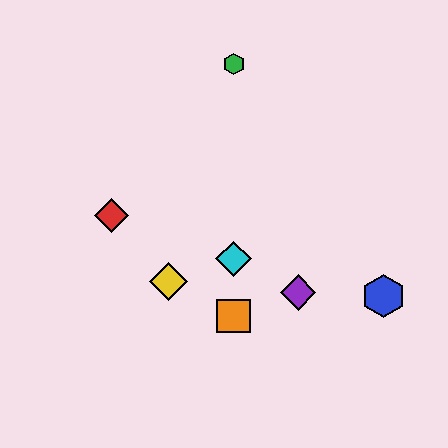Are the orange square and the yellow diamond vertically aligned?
No, the orange square is at x≈234 and the yellow diamond is at x≈168.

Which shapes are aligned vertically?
The green hexagon, the orange square, the cyan diamond are aligned vertically.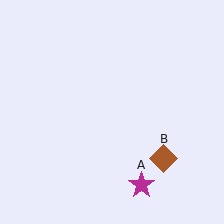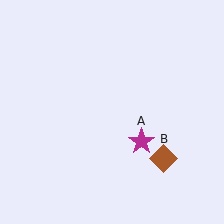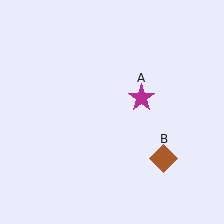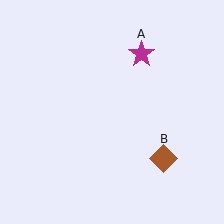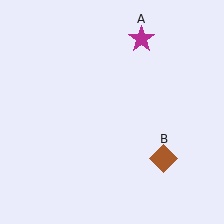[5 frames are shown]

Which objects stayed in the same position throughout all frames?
Brown diamond (object B) remained stationary.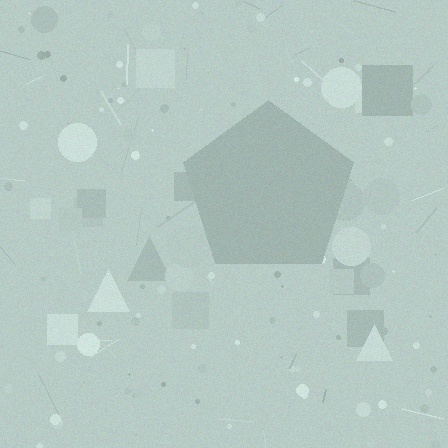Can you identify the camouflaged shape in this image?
The camouflaged shape is a pentagon.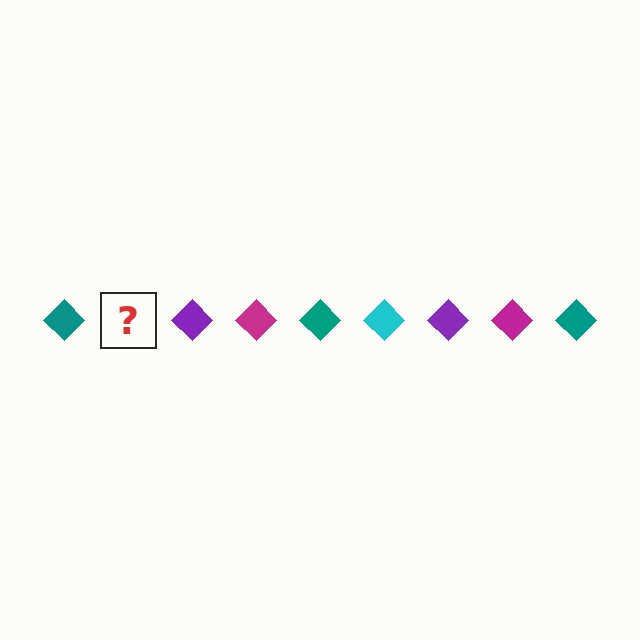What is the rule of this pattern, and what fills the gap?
The rule is that the pattern cycles through teal, cyan, purple, magenta diamonds. The gap should be filled with a cyan diamond.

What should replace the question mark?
The question mark should be replaced with a cyan diamond.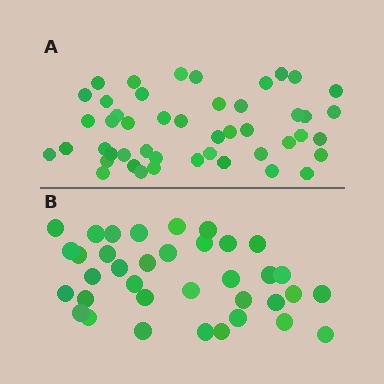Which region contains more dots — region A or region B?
Region A (the top region) has more dots.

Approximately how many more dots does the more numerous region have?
Region A has roughly 12 or so more dots than region B.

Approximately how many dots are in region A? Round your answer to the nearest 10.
About 50 dots. (The exact count is 47, which rounds to 50.)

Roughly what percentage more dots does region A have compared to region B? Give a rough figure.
About 30% more.